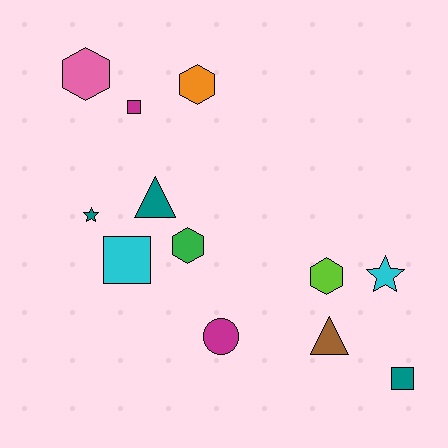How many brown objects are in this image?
There is 1 brown object.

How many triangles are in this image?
There are 2 triangles.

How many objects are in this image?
There are 12 objects.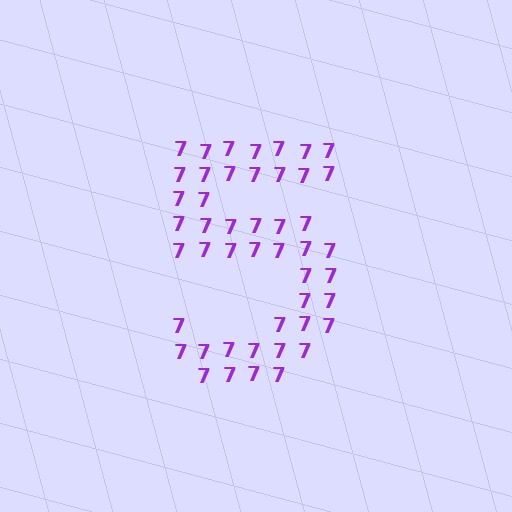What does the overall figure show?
The overall figure shows the digit 5.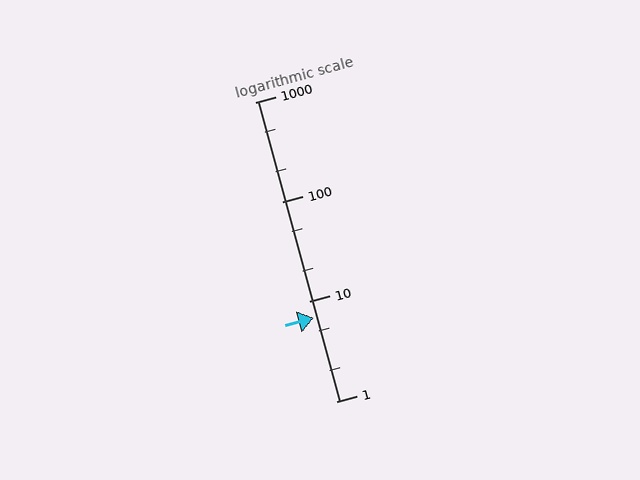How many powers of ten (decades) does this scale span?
The scale spans 3 decades, from 1 to 1000.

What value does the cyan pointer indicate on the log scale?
The pointer indicates approximately 6.9.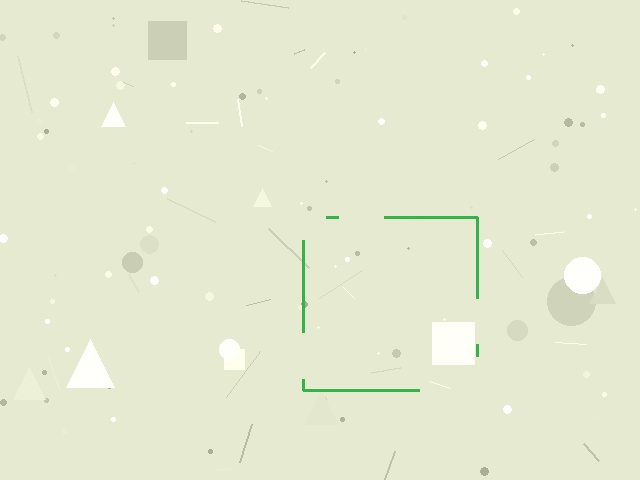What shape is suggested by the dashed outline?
The dashed outline suggests a square.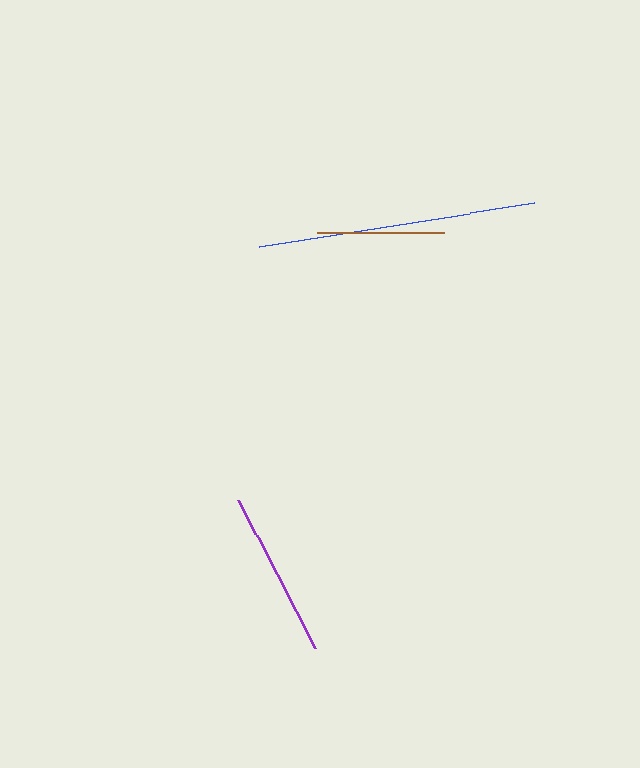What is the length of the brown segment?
The brown segment is approximately 127 pixels long.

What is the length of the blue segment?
The blue segment is approximately 279 pixels long.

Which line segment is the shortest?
The brown line is the shortest at approximately 127 pixels.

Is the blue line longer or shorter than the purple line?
The blue line is longer than the purple line.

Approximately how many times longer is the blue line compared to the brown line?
The blue line is approximately 2.2 times the length of the brown line.